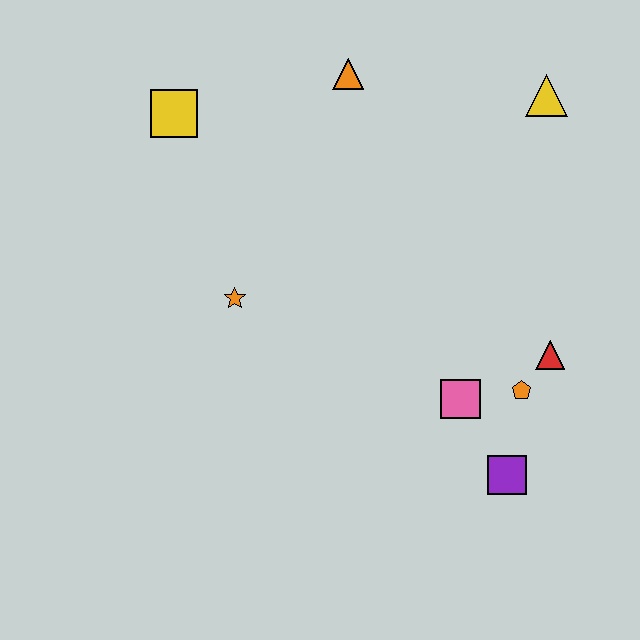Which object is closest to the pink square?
The orange pentagon is closest to the pink square.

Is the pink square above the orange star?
No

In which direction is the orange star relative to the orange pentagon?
The orange star is to the left of the orange pentagon.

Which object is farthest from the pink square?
The yellow square is farthest from the pink square.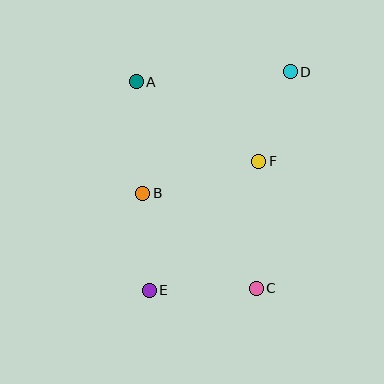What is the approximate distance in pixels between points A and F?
The distance between A and F is approximately 146 pixels.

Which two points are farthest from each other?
Points D and E are farthest from each other.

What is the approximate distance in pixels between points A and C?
The distance between A and C is approximately 239 pixels.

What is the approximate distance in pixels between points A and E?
The distance between A and E is approximately 209 pixels.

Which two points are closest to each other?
Points D and F are closest to each other.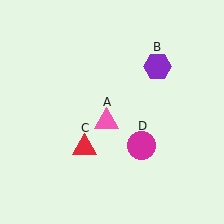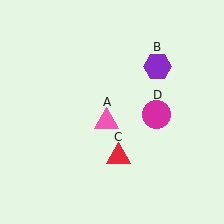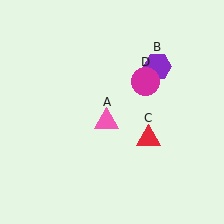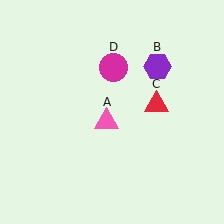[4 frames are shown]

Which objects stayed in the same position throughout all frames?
Pink triangle (object A) and purple hexagon (object B) remained stationary.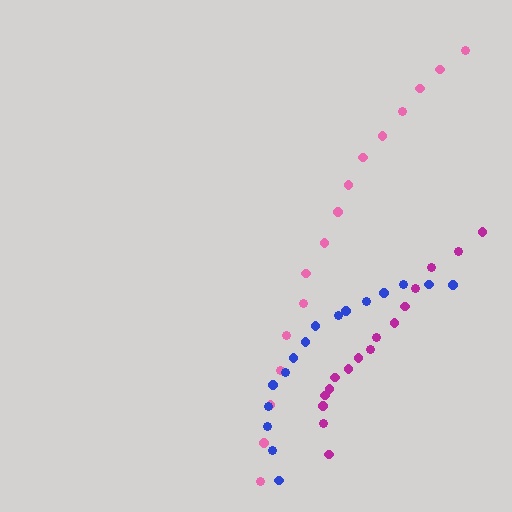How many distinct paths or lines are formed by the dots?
There are 3 distinct paths.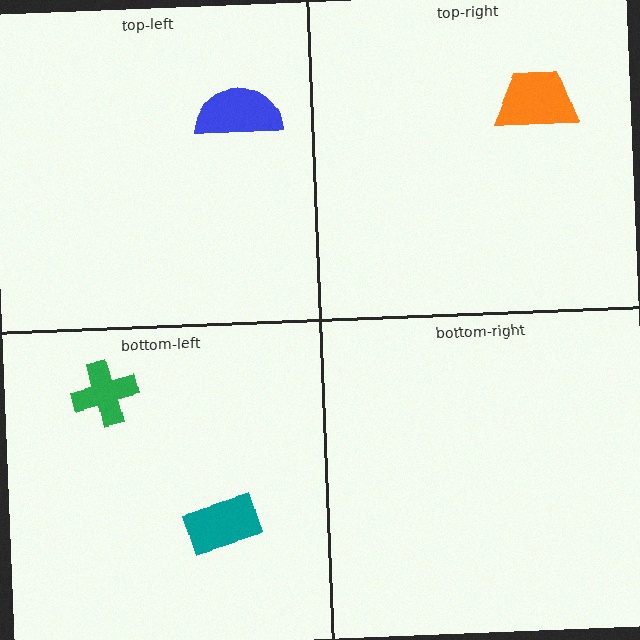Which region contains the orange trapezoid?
The top-right region.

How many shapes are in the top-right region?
1.